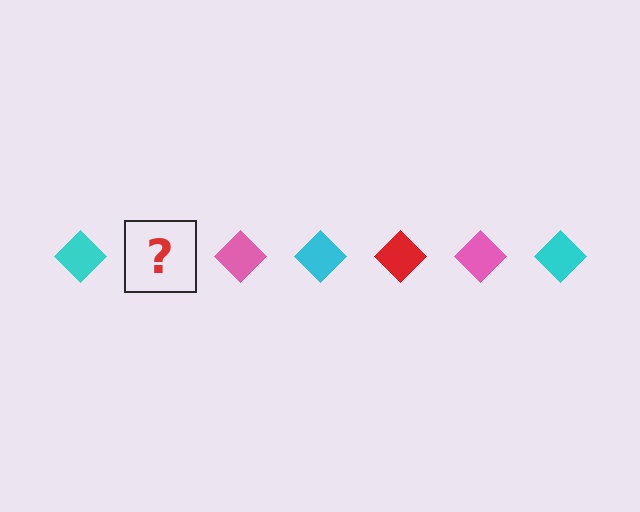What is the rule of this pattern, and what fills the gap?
The rule is that the pattern cycles through cyan, red, pink diamonds. The gap should be filled with a red diamond.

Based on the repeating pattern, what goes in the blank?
The blank should be a red diamond.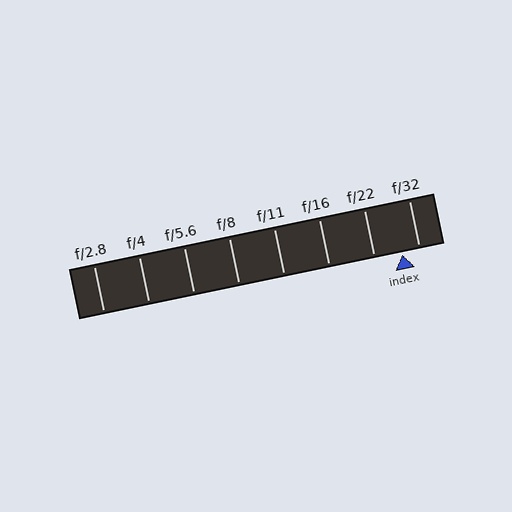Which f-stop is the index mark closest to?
The index mark is closest to f/32.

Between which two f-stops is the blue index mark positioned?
The index mark is between f/22 and f/32.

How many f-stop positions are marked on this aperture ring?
There are 8 f-stop positions marked.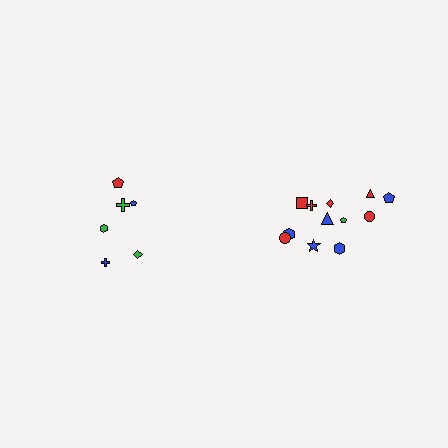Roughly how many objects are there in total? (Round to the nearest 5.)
Roughly 20 objects in total.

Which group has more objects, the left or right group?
The right group.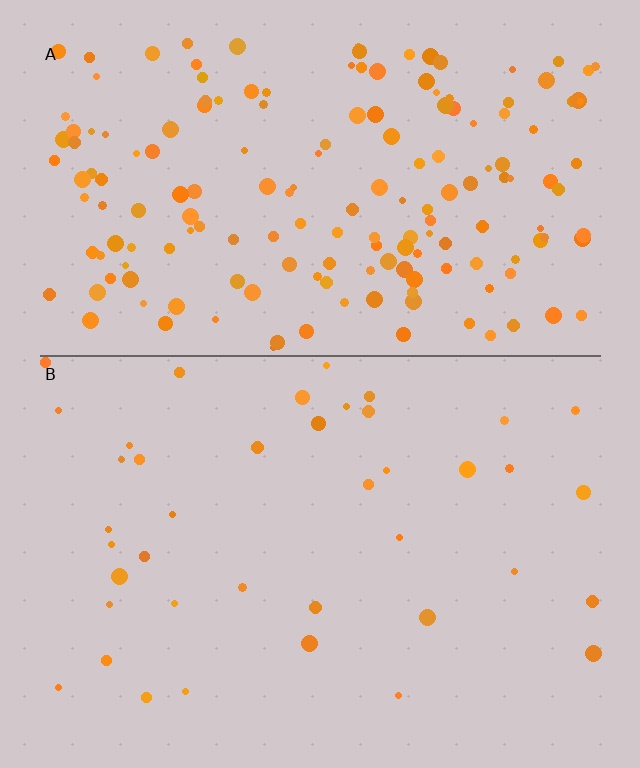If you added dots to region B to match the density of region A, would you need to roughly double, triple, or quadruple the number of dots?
Approximately quadruple.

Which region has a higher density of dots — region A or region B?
A (the top).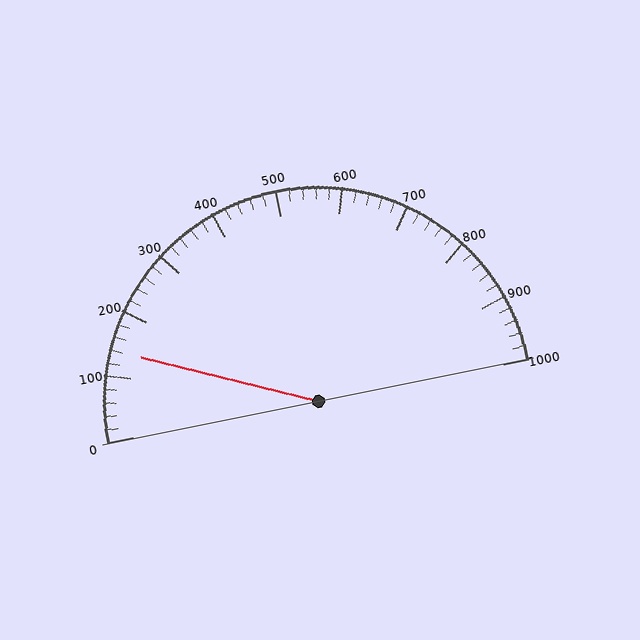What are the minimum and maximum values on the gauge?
The gauge ranges from 0 to 1000.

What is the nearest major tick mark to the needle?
The nearest major tick mark is 100.